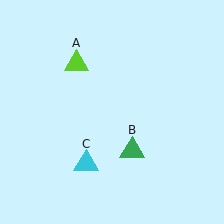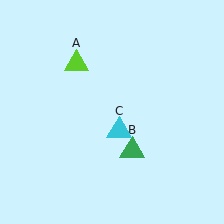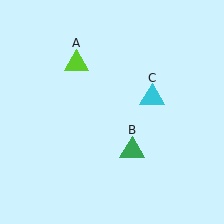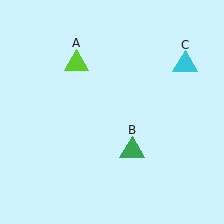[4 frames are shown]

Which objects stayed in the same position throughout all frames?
Lime triangle (object A) and green triangle (object B) remained stationary.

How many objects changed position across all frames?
1 object changed position: cyan triangle (object C).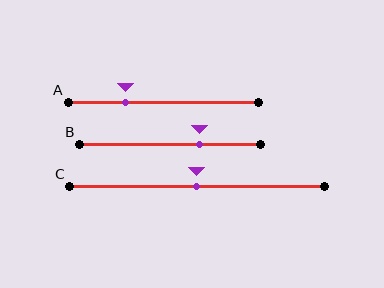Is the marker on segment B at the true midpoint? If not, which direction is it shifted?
No, the marker on segment B is shifted to the right by about 16% of the segment length.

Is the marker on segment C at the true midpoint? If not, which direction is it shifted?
Yes, the marker on segment C is at the true midpoint.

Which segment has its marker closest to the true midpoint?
Segment C has its marker closest to the true midpoint.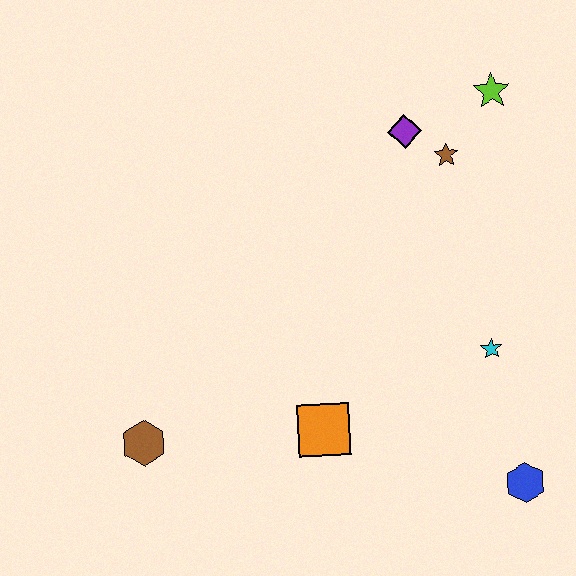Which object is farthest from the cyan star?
The brown hexagon is farthest from the cyan star.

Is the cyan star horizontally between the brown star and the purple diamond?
No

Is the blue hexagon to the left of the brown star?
No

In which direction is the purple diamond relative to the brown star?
The purple diamond is to the left of the brown star.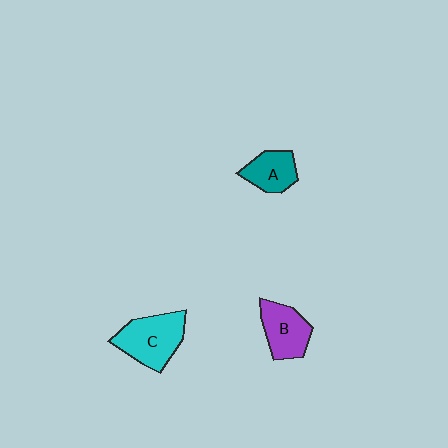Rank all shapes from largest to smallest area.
From largest to smallest: C (cyan), B (purple), A (teal).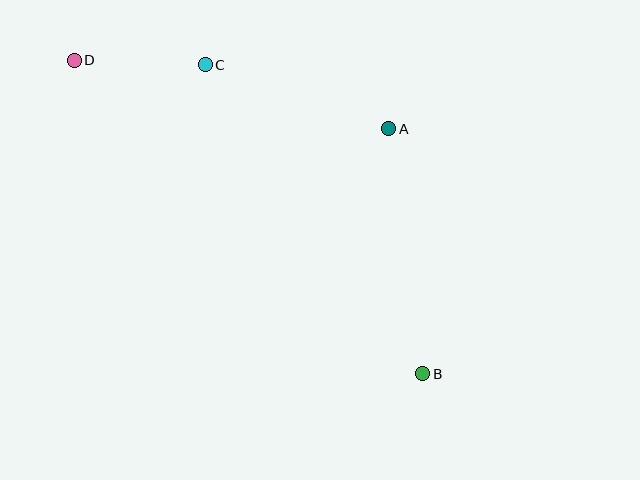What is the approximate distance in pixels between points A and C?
The distance between A and C is approximately 194 pixels.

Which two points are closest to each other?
Points C and D are closest to each other.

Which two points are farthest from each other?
Points B and D are farthest from each other.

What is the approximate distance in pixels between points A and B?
The distance between A and B is approximately 247 pixels.